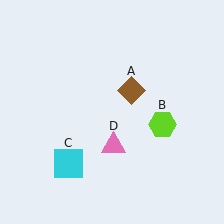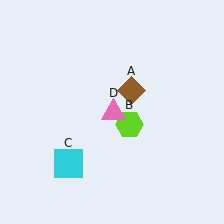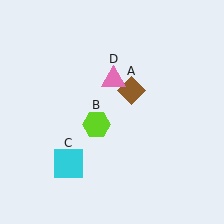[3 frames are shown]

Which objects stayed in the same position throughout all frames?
Brown diamond (object A) and cyan square (object C) remained stationary.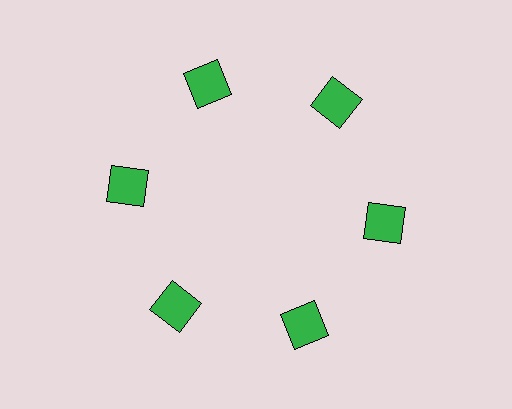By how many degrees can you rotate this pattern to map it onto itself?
The pattern maps onto itself every 60 degrees of rotation.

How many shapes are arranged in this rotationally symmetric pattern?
There are 6 shapes, arranged in 6 groups of 1.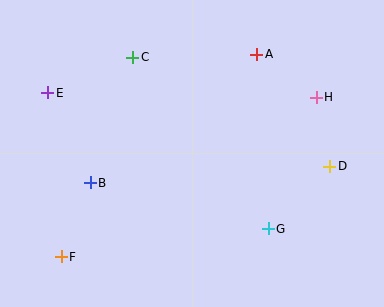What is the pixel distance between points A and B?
The distance between A and B is 210 pixels.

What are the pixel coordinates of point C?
Point C is at (133, 57).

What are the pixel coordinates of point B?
Point B is at (90, 183).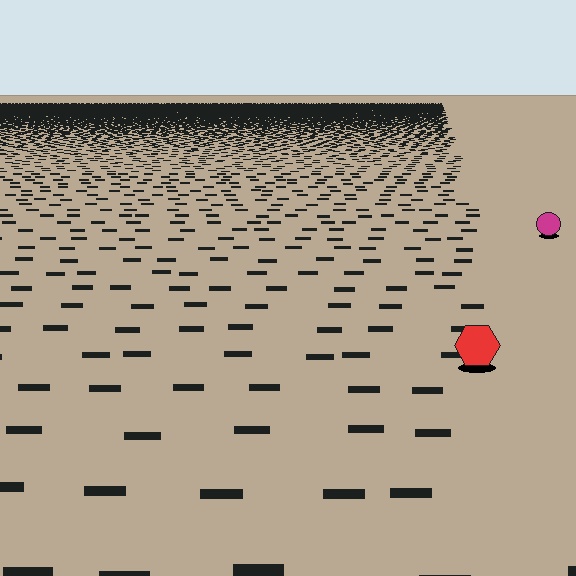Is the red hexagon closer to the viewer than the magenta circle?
Yes. The red hexagon is closer — you can tell from the texture gradient: the ground texture is coarser near it.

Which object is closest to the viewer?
The red hexagon is closest. The texture marks near it are larger and more spread out.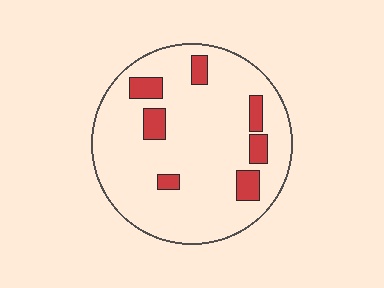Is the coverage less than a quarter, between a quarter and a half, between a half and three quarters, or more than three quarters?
Less than a quarter.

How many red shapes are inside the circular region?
7.